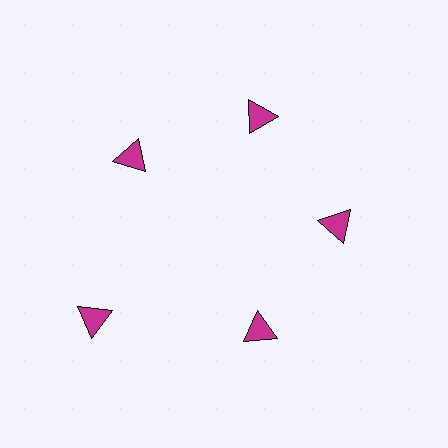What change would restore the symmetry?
The symmetry would be restored by moving it inward, back onto the ring so that all 5 triangles sit at equal angles and equal distance from the center.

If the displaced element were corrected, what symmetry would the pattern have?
It would have 5-fold rotational symmetry — the pattern would map onto itself every 72 degrees.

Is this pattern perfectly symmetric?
No. The 5 magenta triangles are arranged in a ring, but one element near the 8 o'clock position is pushed outward from the center, breaking the 5-fold rotational symmetry.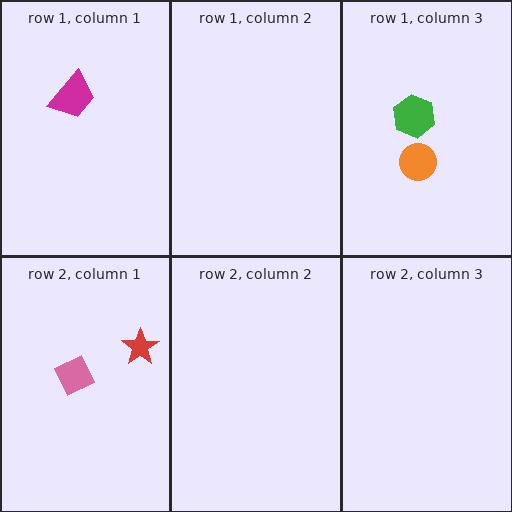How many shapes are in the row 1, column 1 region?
1.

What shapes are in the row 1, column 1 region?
The magenta trapezoid.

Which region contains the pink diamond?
The row 2, column 1 region.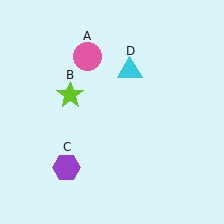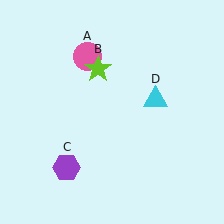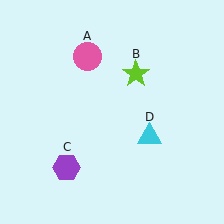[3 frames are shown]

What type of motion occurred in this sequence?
The lime star (object B), cyan triangle (object D) rotated clockwise around the center of the scene.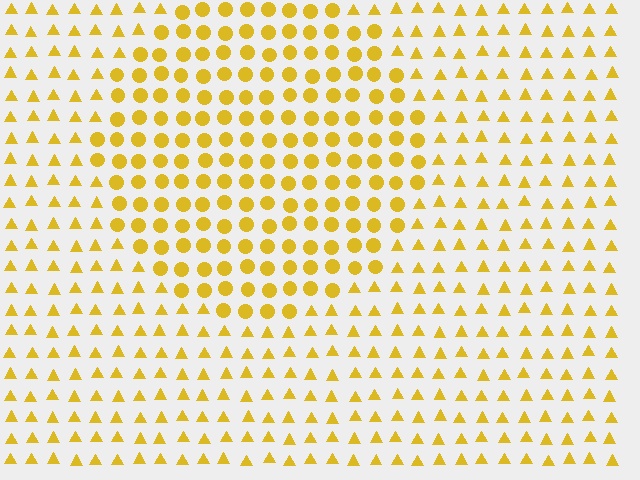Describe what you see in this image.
The image is filled with small yellow elements arranged in a uniform grid. A circle-shaped region contains circles, while the surrounding area contains triangles. The boundary is defined purely by the change in element shape.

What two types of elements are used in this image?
The image uses circles inside the circle region and triangles outside it.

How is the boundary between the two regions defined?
The boundary is defined by a change in element shape: circles inside vs. triangles outside. All elements share the same color and spacing.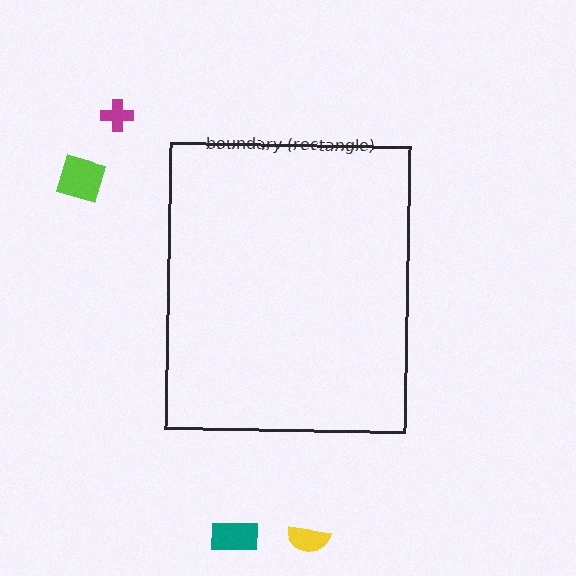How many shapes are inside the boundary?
0 inside, 4 outside.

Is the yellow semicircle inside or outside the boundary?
Outside.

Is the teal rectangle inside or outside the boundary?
Outside.